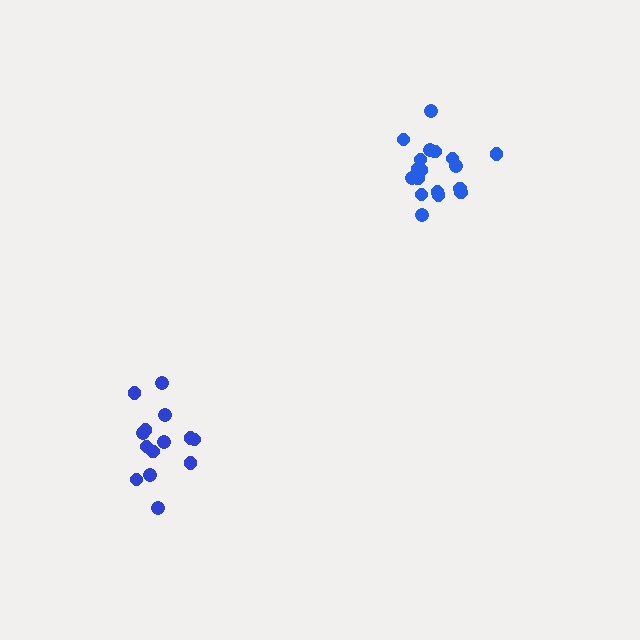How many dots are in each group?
Group 1: 18 dots, Group 2: 14 dots (32 total).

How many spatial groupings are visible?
There are 2 spatial groupings.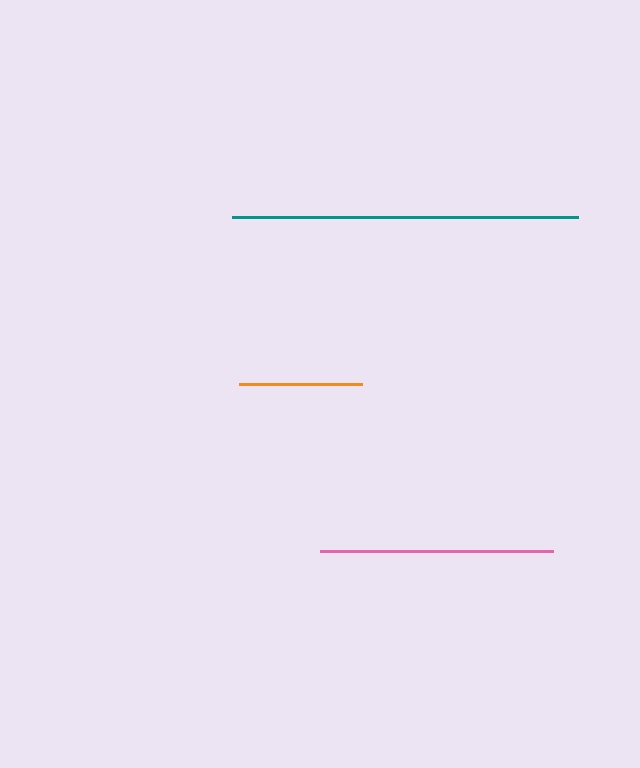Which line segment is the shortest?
The orange line is the shortest at approximately 123 pixels.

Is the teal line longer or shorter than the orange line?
The teal line is longer than the orange line.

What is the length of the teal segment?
The teal segment is approximately 346 pixels long.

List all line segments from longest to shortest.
From longest to shortest: teal, pink, orange.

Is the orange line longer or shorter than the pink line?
The pink line is longer than the orange line.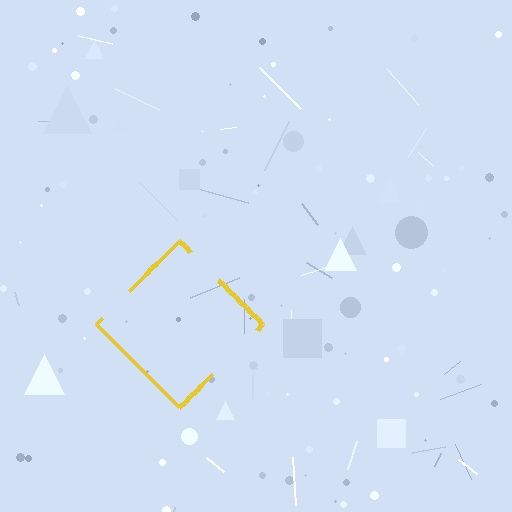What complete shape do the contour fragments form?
The contour fragments form a diamond.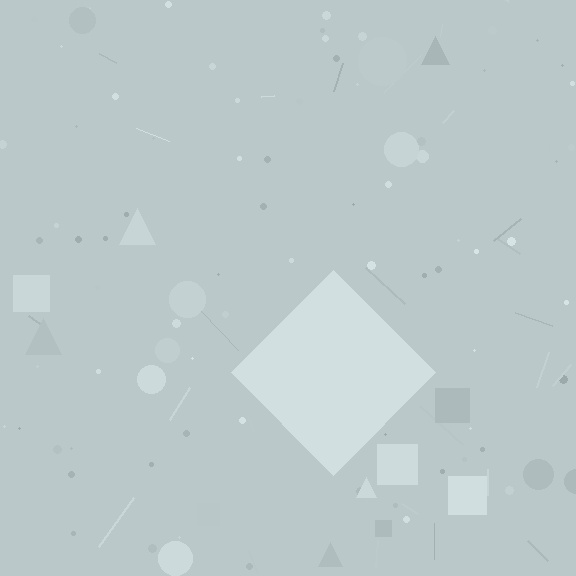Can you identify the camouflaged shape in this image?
The camouflaged shape is a diamond.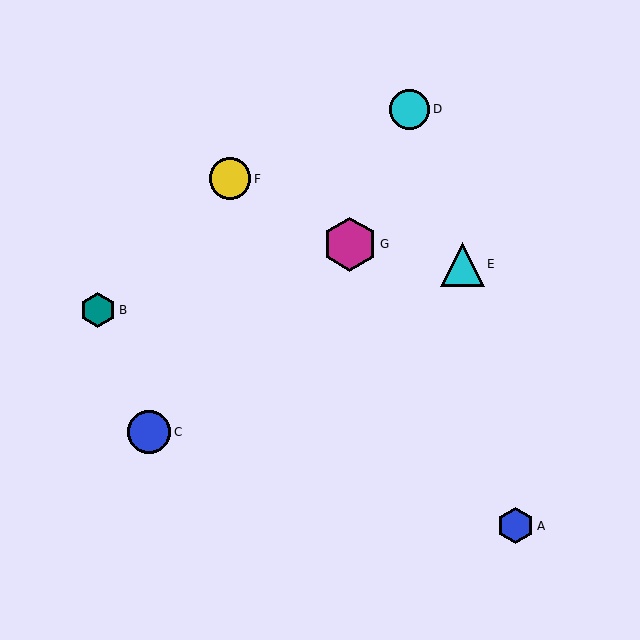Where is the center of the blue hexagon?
The center of the blue hexagon is at (516, 526).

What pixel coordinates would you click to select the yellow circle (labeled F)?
Click at (230, 179) to select the yellow circle F.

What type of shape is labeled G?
Shape G is a magenta hexagon.